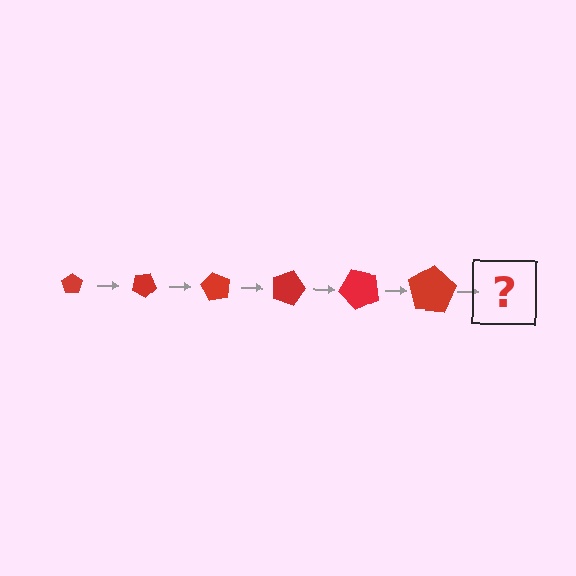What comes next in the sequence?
The next element should be a pentagon, larger than the previous one and rotated 180 degrees from the start.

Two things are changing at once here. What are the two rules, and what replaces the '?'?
The two rules are that the pentagon grows larger each step and it rotates 30 degrees each step. The '?' should be a pentagon, larger than the previous one and rotated 180 degrees from the start.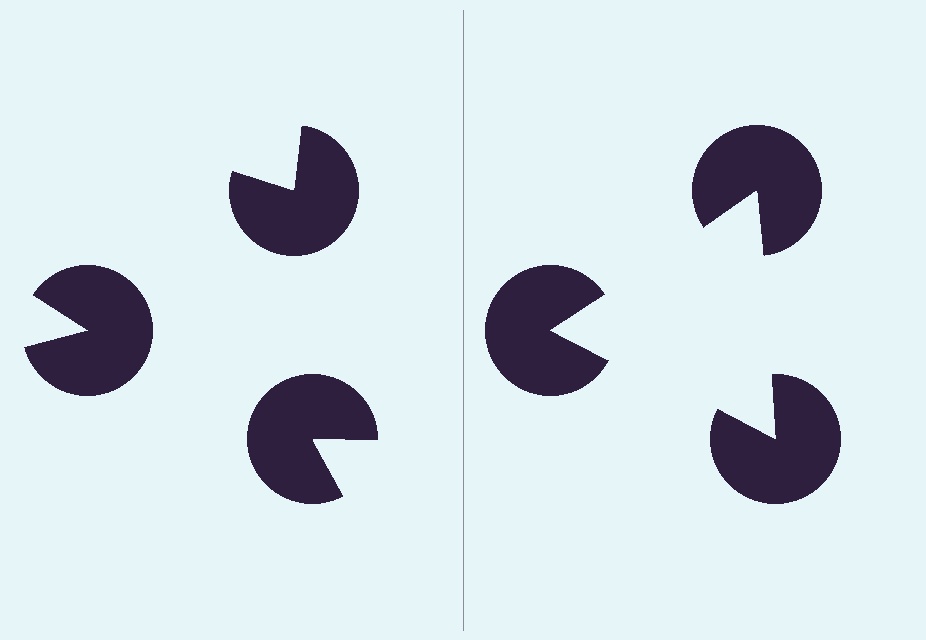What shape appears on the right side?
An illusory triangle.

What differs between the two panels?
The pac-man discs are positioned identically on both sides; only the wedge orientations differ. On the right they align to a triangle; on the left they are misaligned.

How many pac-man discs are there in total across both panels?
6 — 3 on each side.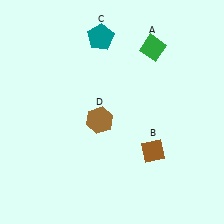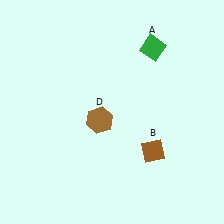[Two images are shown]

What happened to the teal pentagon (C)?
The teal pentagon (C) was removed in Image 2. It was in the top-left area of Image 1.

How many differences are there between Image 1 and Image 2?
There is 1 difference between the two images.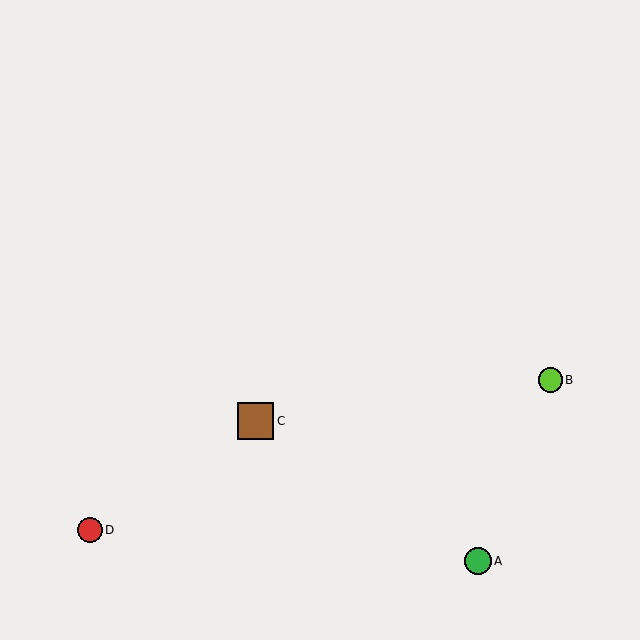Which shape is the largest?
The brown square (labeled C) is the largest.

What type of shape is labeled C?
Shape C is a brown square.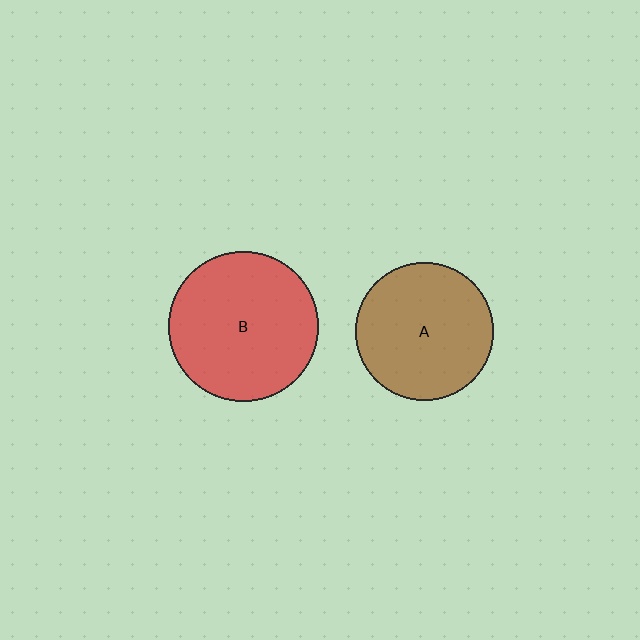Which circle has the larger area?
Circle B (red).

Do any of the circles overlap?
No, none of the circles overlap.